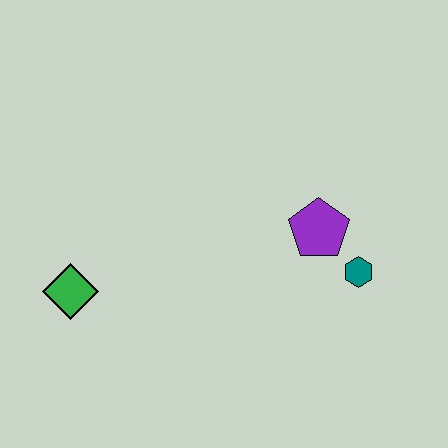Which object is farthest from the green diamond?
The teal hexagon is farthest from the green diamond.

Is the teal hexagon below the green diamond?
No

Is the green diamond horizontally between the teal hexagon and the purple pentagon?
No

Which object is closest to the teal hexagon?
The purple pentagon is closest to the teal hexagon.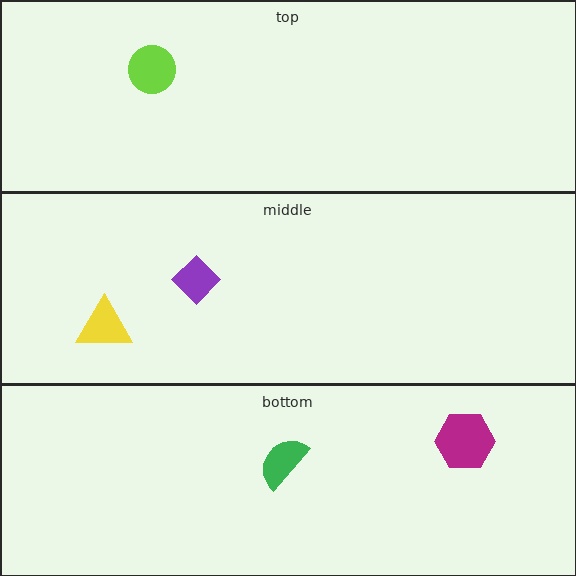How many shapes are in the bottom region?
2.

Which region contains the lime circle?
The top region.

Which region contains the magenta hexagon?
The bottom region.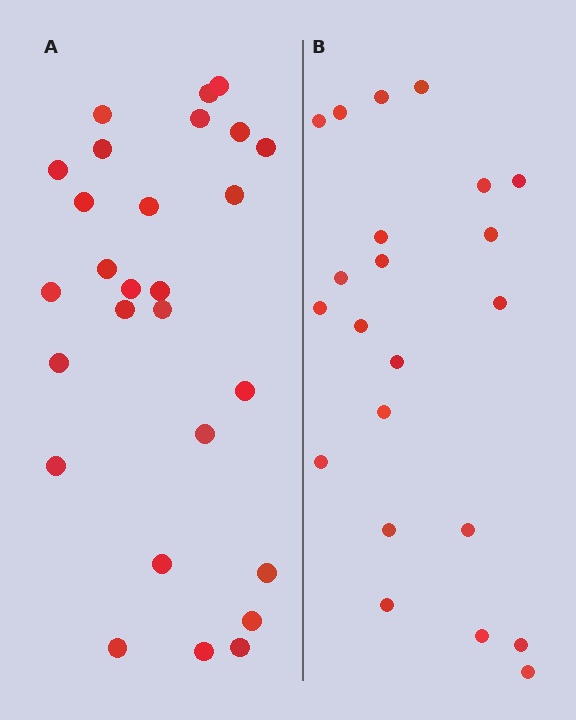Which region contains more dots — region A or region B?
Region A (the left region) has more dots.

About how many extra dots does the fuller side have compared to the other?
Region A has about 5 more dots than region B.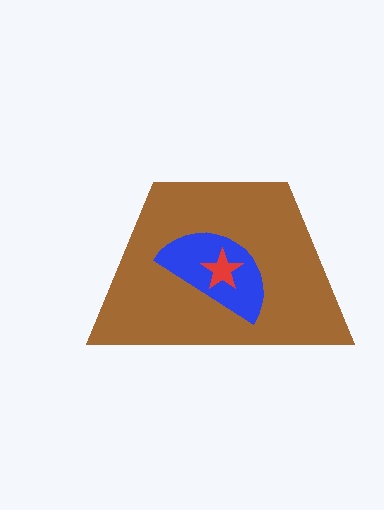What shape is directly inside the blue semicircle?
The red star.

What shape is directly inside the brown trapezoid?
The blue semicircle.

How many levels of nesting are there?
3.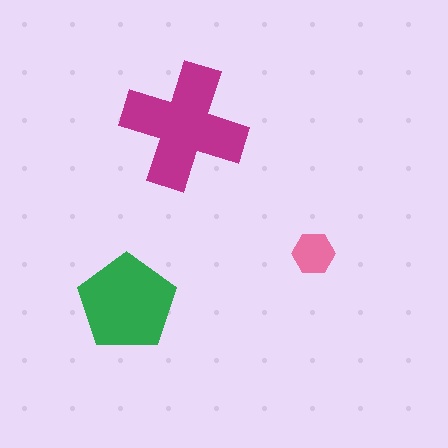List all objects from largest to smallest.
The magenta cross, the green pentagon, the pink hexagon.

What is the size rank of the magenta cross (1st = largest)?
1st.